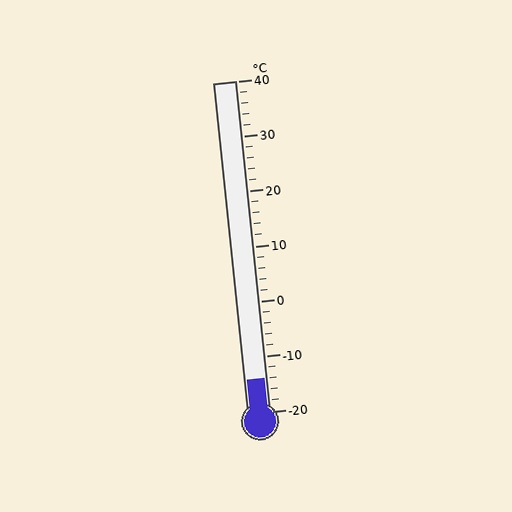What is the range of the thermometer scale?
The thermometer scale ranges from -20°C to 40°C.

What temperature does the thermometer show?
The thermometer shows approximately -14°C.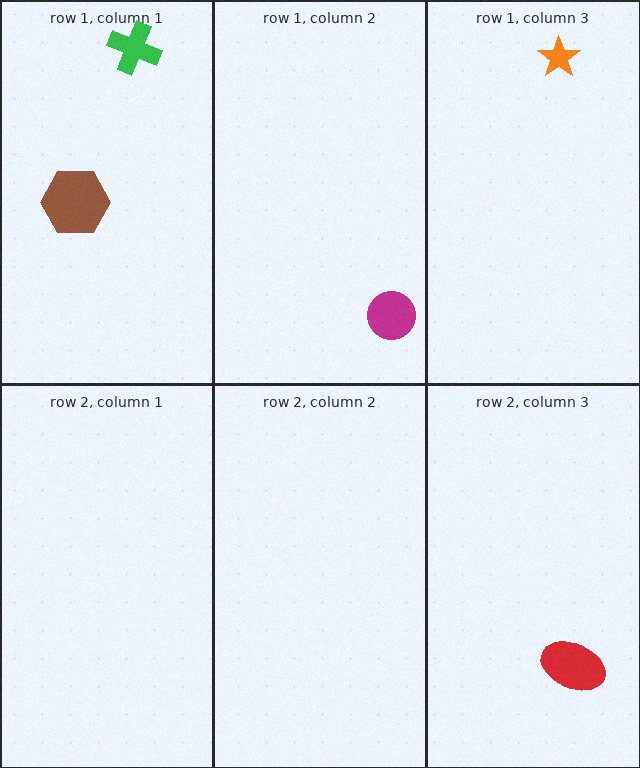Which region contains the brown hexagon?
The row 1, column 1 region.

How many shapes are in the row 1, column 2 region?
1.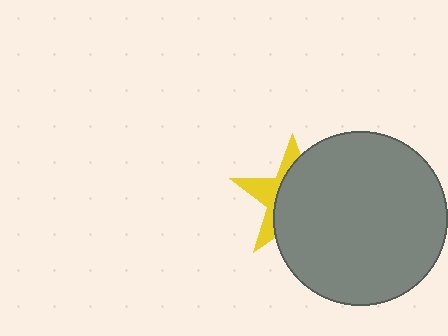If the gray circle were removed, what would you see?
You would see the complete yellow star.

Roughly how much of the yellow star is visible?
A small part of it is visible (roughly 34%).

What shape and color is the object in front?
The object in front is a gray circle.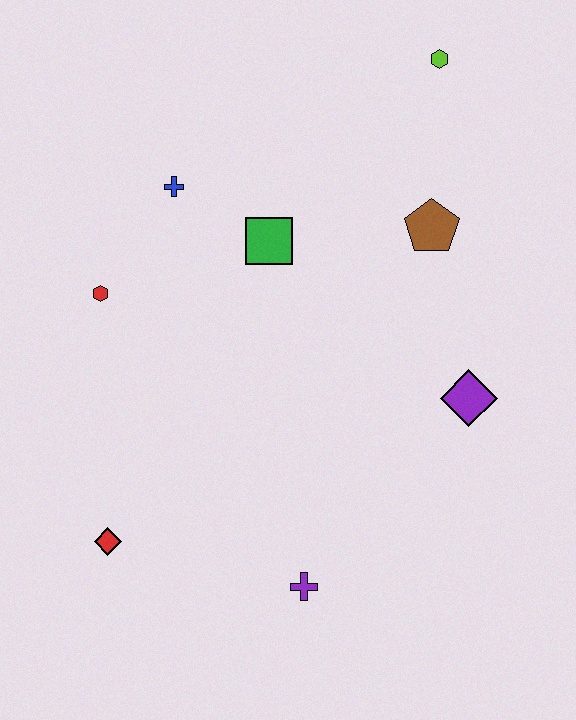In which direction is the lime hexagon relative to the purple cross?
The lime hexagon is above the purple cross.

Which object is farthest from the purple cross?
The lime hexagon is farthest from the purple cross.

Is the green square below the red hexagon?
No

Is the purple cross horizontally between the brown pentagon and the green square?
Yes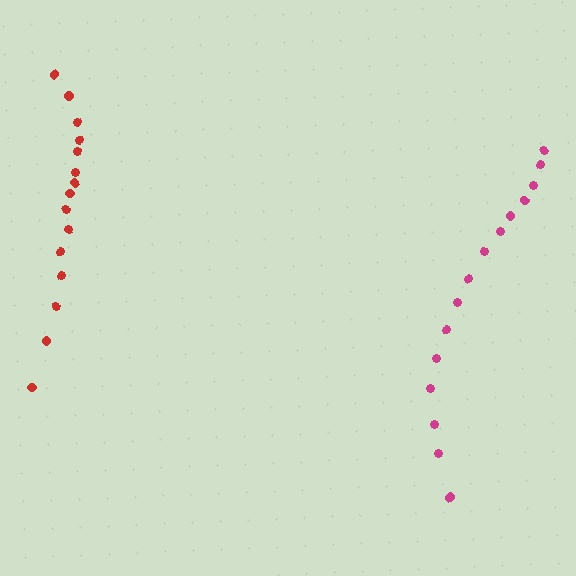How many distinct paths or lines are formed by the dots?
There are 2 distinct paths.